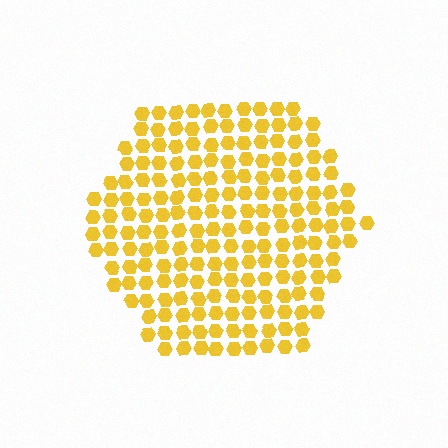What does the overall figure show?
The overall figure shows a hexagon.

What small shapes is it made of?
It is made of small hexagons.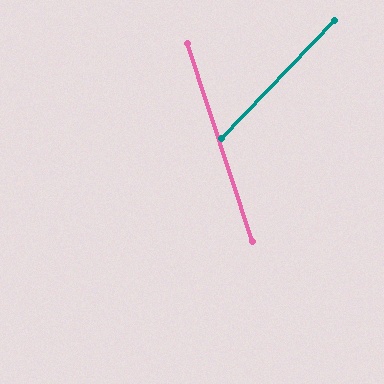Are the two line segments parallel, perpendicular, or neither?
Neither parallel nor perpendicular — they differ by about 62°.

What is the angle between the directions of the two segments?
Approximately 62 degrees.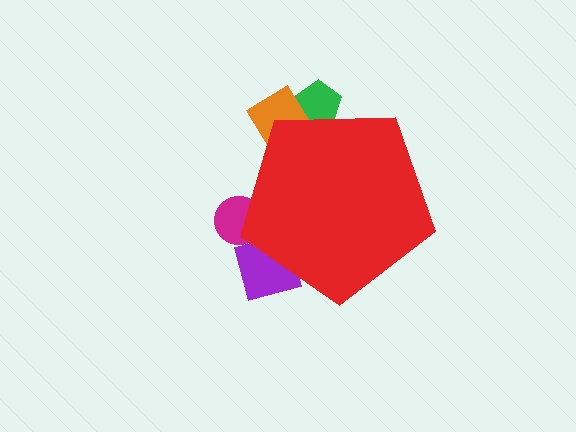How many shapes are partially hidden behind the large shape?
4 shapes are partially hidden.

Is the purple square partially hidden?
Yes, the purple square is partially hidden behind the red pentagon.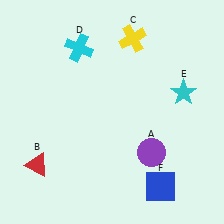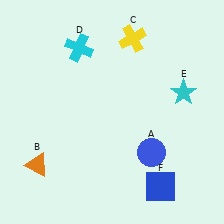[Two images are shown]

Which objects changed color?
A changed from purple to blue. B changed from red to orange.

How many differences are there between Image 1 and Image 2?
There are 2 differences between the two images.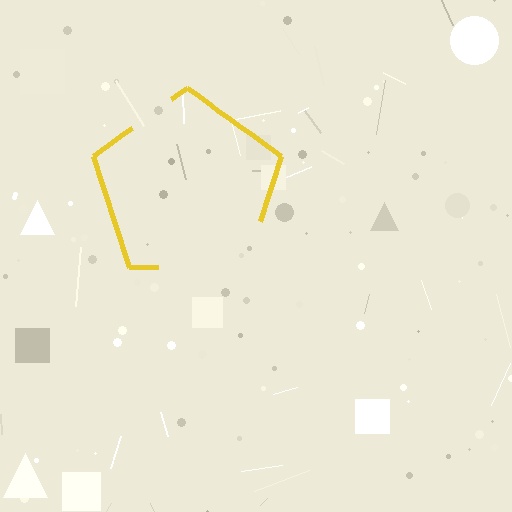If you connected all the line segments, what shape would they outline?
They would outline a pentagon.